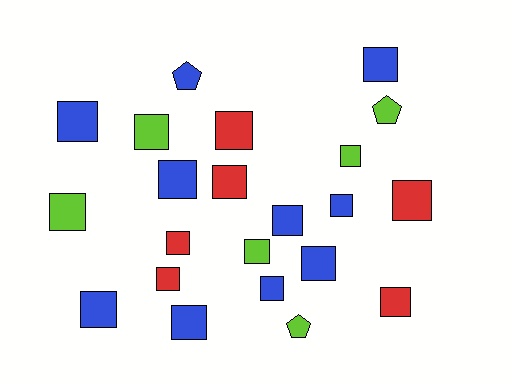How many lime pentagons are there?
There are 2 lime pentagons.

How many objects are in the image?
There are 22 objects.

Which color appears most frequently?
Blue, with 10 objects.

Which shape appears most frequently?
Square, with 19 objects.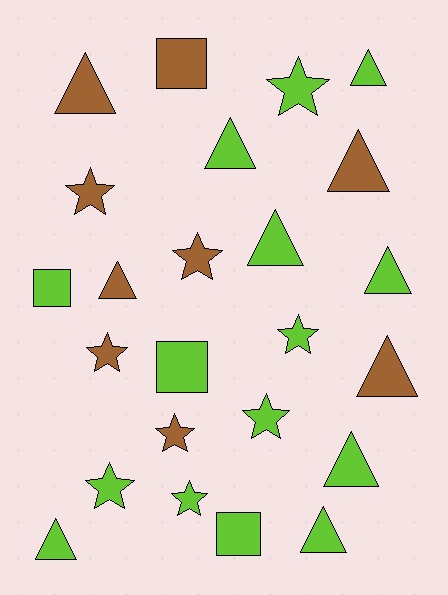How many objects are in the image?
There are 24 objects.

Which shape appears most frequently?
Triangle, with 11 objects.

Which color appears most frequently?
Lime, with 15 objects.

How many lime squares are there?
There are 3 lime squares.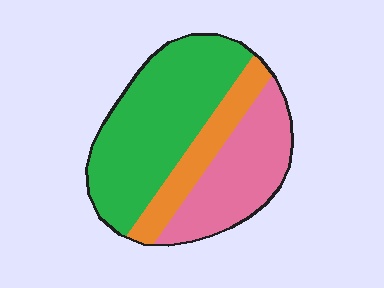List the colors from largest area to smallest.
From largest to smallest: green, pink, orange.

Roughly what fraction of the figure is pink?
Pink covers about 30% of the figure.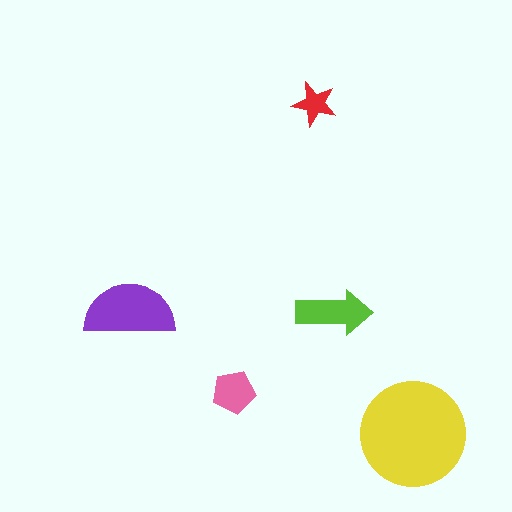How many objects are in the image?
There are 5 objects in the image.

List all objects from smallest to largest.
The red star, the pink pentagon, the lime arrow, the purple semicircle, the yellow circle.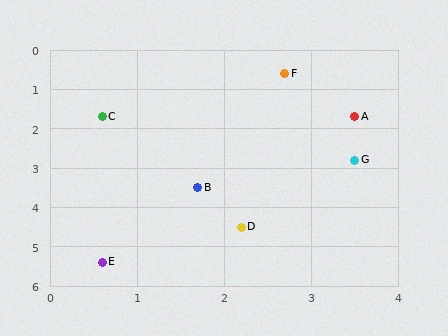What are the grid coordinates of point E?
Point E is at approximately (0.6, 5.4).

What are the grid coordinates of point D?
Point D is at approximately (2.2, 4.5).